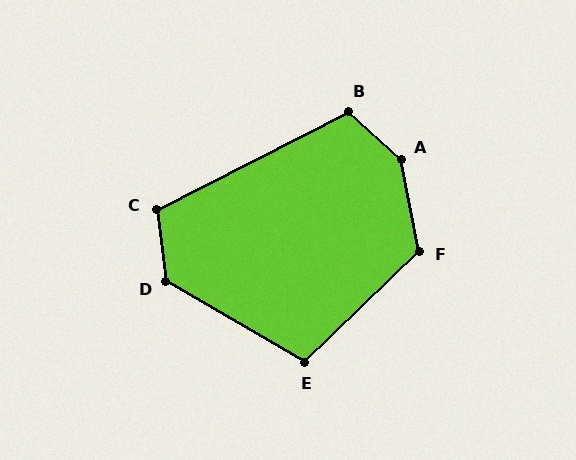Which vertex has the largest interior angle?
A, at approximately 144 degrees.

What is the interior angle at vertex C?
Approximately 110 degrees (obtuse).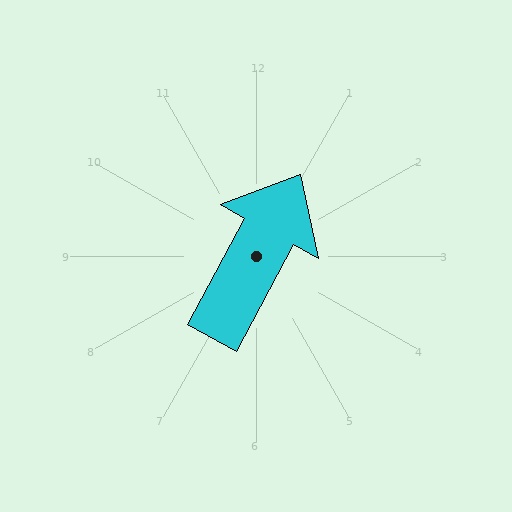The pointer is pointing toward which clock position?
Roughly 1 o'clock.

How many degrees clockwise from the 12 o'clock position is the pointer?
Approximately 28 degrees.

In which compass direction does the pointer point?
Northeast.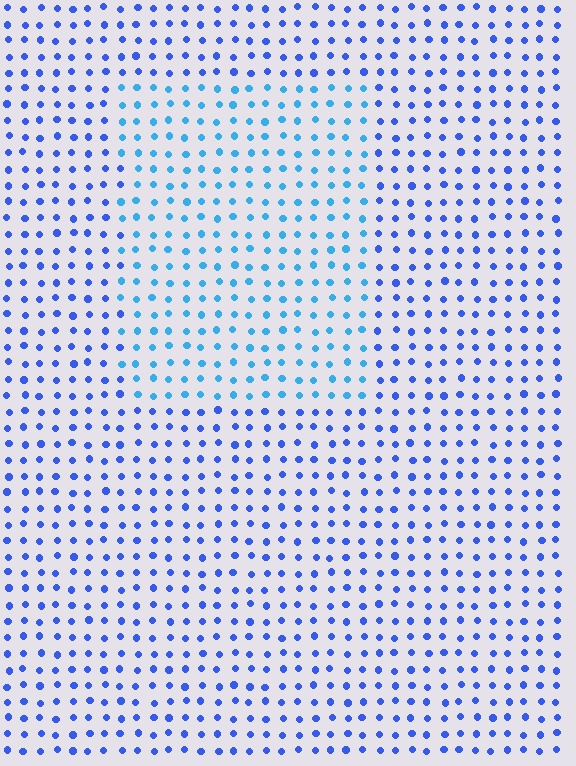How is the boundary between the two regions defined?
The boundary is defined purely by a slight shift in hue (about 28 degrees). Spacing, size, and orientation are identical on both sides.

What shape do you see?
I see a rectangle.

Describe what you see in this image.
The image is filled with small blue elements in a uniform arrangement. A rectangle-shaped region is visible where the elements are tinted to a slightly different hue, forming a subtle color boundary.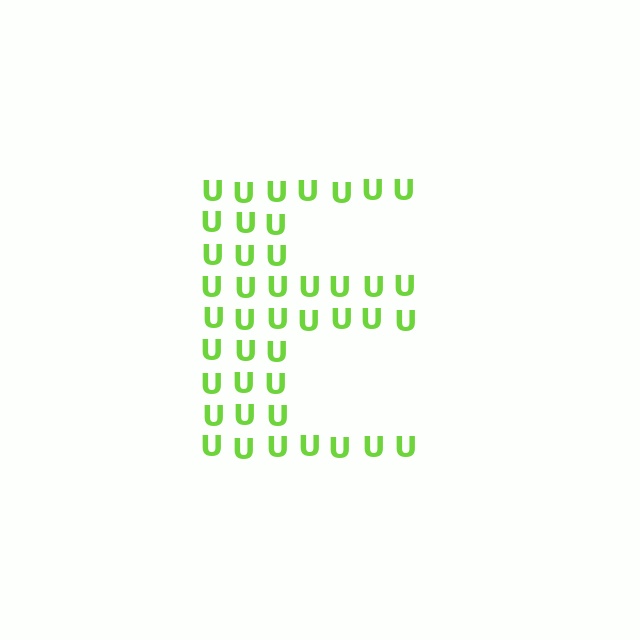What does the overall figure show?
The overall figure shows the letter E.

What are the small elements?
The small elements are letter U's.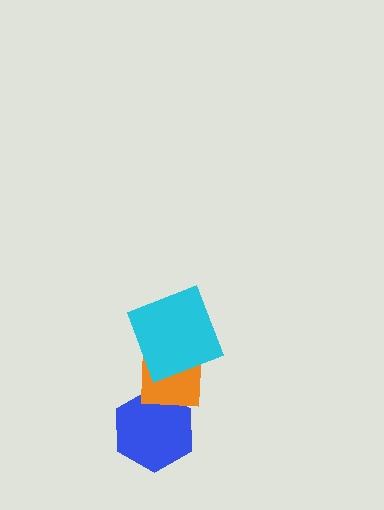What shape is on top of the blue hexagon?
The orange square is on top of the blue hexagon.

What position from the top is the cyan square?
The cyan square is 1st from the top.